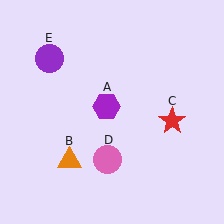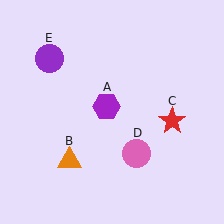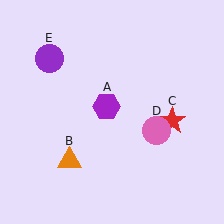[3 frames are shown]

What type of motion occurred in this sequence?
The pink circle (object D) rotated counterclockwise around the center of the scene.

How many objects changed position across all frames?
1 object changed position: pink circle (object D).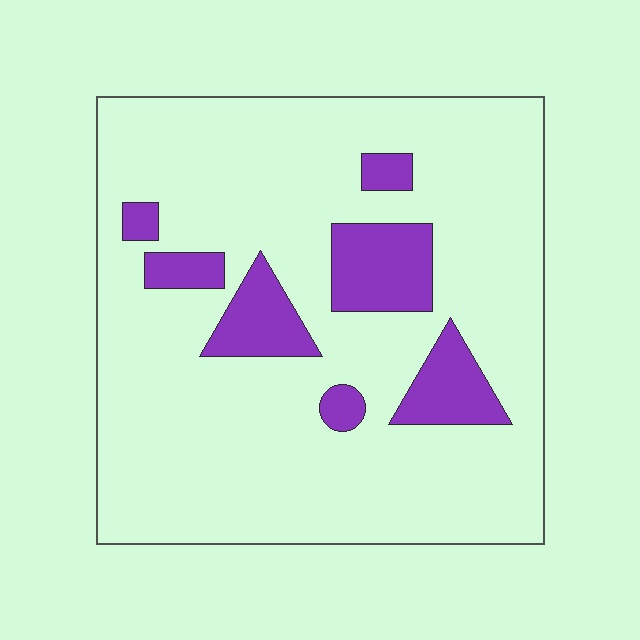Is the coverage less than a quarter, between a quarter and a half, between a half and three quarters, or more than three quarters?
Less than a quarter.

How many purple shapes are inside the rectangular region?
7.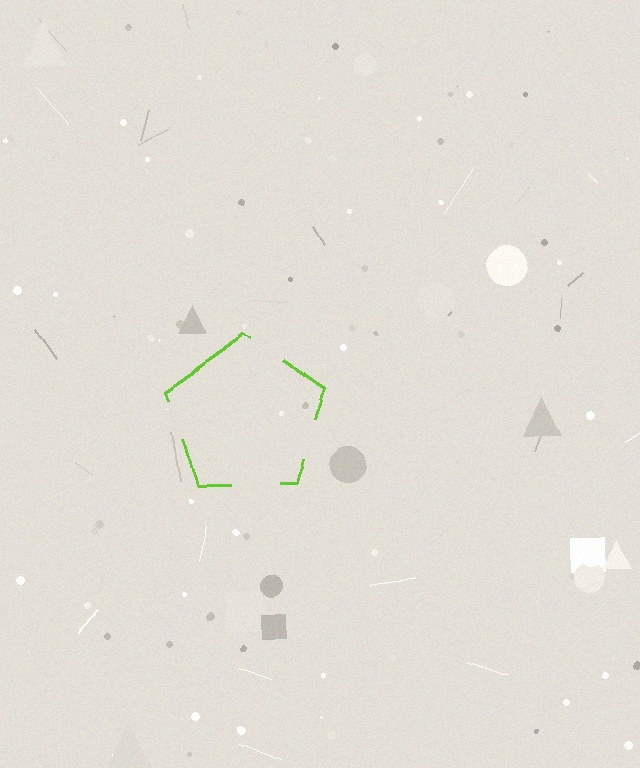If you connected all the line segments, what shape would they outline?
They would outline a pentagon.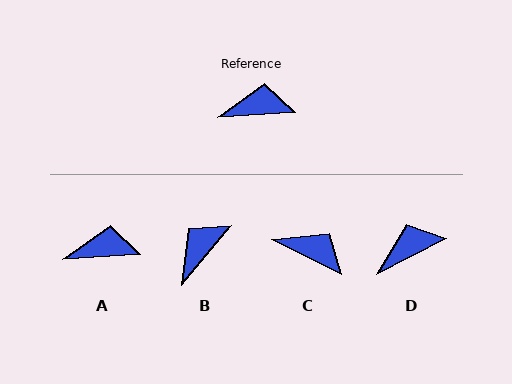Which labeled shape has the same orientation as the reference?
A.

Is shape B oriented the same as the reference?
No, it is off by about 47 degrees.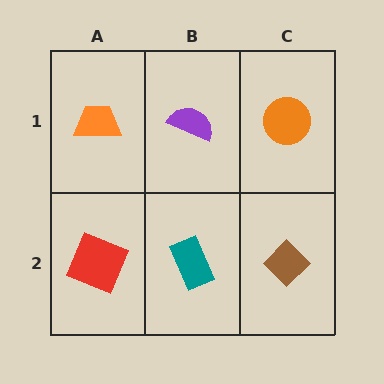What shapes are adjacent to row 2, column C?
An orange circle (row 1, column C), a teal rectangle (row 2, column B).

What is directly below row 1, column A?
A red square.